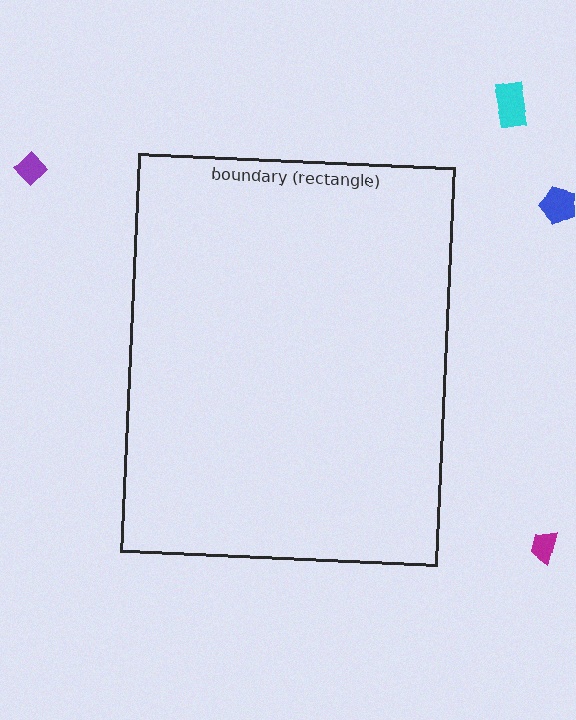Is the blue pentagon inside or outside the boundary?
Outside.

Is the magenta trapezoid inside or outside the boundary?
Outside.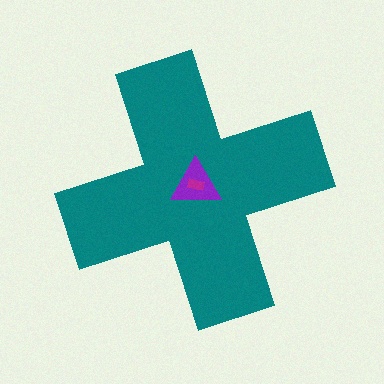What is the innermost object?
The magenta rectangle.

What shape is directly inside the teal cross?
The purple triangle.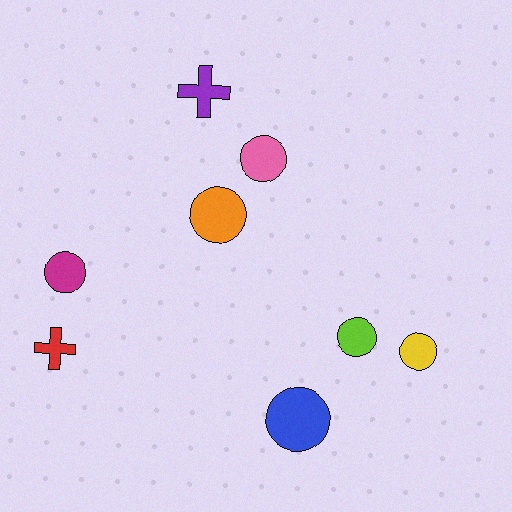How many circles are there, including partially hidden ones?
There are 6 circles.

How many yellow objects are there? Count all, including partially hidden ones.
There is 1 yellow object.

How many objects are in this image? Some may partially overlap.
There are 8 objects.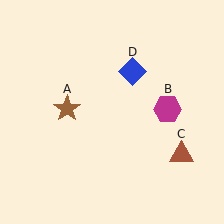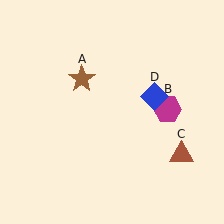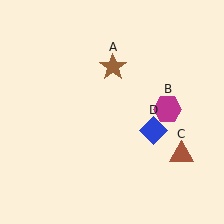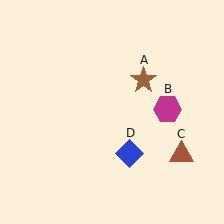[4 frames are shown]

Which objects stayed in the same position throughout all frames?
Magenta hexagon (object B) and brown triangle (object C) remained stationary.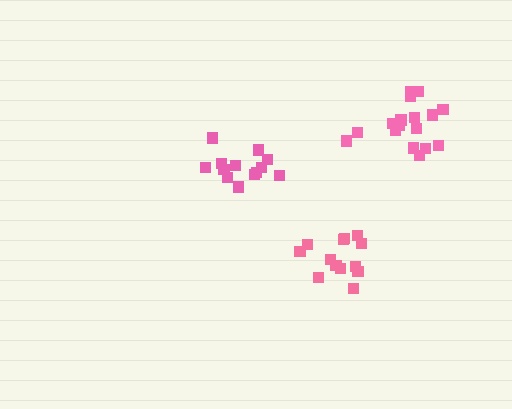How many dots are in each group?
Group 1: 17 dots, Group 2: 13 dots, Group 3: 14 dots (44 total).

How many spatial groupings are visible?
There are 3 spatial groupings.